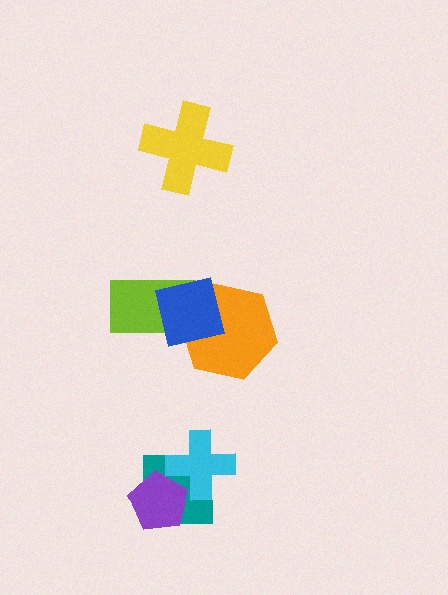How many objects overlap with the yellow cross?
0 objects overlap with the yellow cross.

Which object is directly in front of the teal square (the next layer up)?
The purple pentagon is directly in front of the teal square.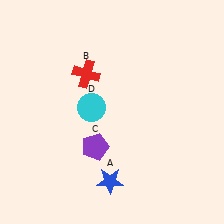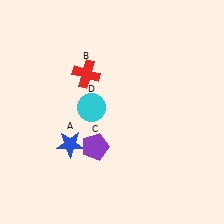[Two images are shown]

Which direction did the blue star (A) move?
The blue star (A) moved left.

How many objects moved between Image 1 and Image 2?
1 object moved between the two images.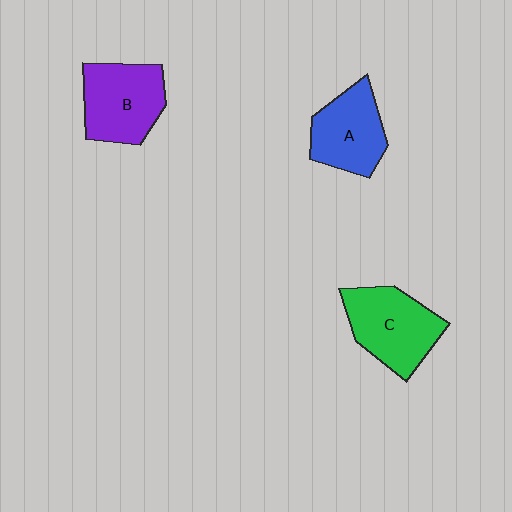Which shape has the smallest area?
Shape A (blue).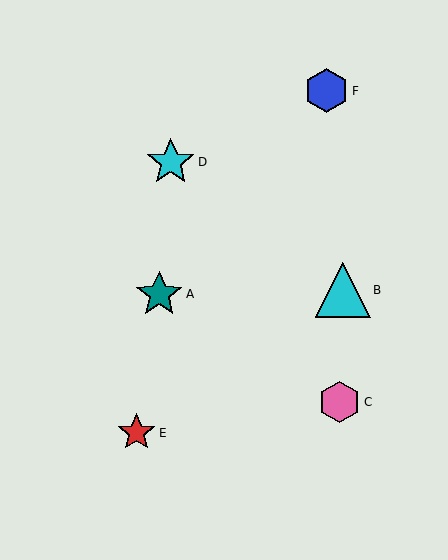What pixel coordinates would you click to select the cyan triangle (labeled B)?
Click at (343, 290) to select the cyan triangle B.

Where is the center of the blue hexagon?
The center of the blue hexagon is at (327, 91).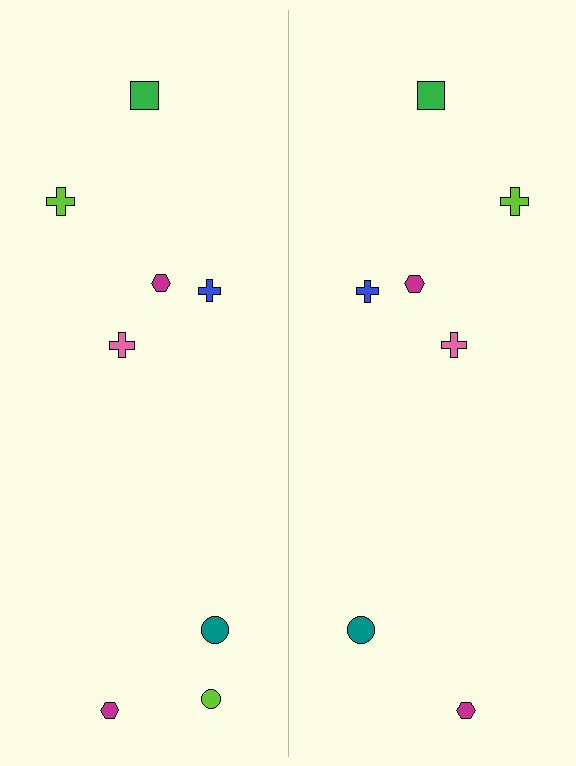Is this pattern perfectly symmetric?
No, the pattern is not perfectly symmetric. A lime circle is missing from the right side.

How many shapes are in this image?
There are 15 shapes in this image.